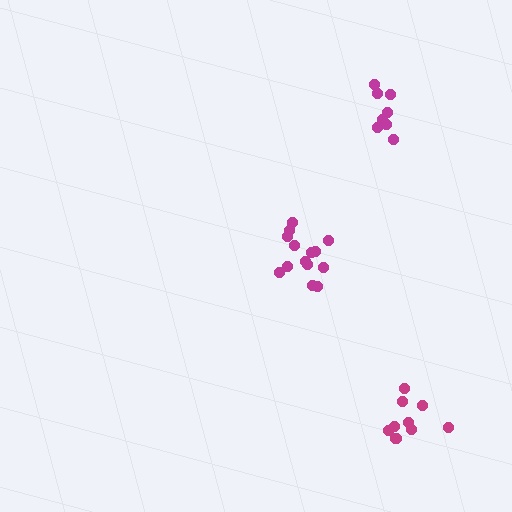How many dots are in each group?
Group 1: 10 dots, Group 2: 14 dots, Group 3: 8 dots (32 total).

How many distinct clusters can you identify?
There are 3 distinct clusters.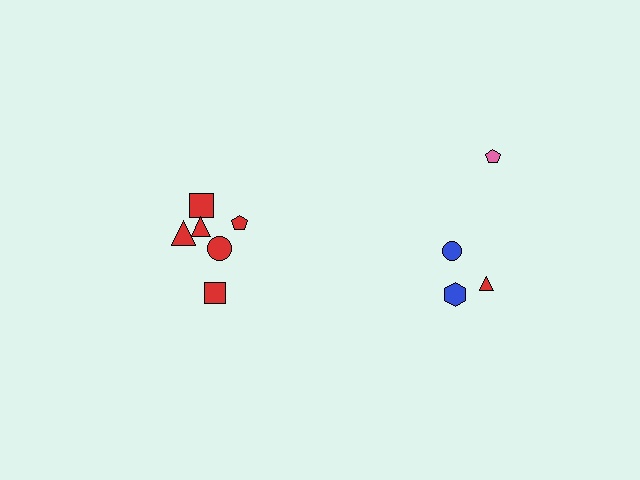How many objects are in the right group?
There are 4 objects.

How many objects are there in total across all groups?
There are 10 objects.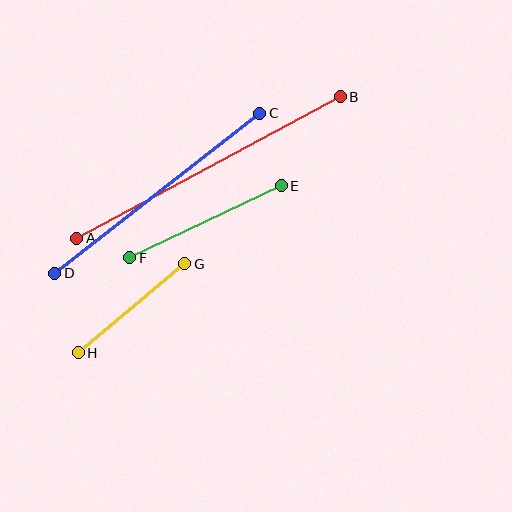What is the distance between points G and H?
The distance is approximately 139 pixels.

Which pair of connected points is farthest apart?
Points A and B are farthest apart.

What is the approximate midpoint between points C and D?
The midpoint is at approximately (157, 193) pixels.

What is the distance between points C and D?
The distance is approximately 260 pixels.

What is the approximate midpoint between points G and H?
The midpoint is at approximately (132, 308) pixels.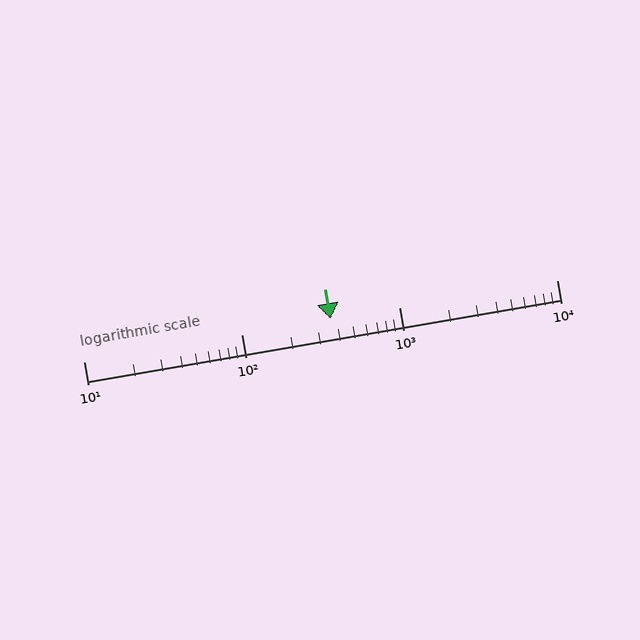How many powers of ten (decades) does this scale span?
The scale spans 3 decades, from 10 to 10000.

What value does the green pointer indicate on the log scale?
The pointer indicates approximately 370.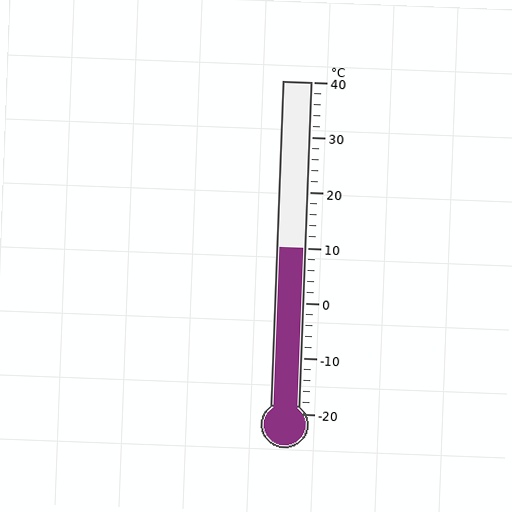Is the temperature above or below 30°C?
The temperature is below 30°C.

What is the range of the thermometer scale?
The thermometer scale ranges from -20°C to 40°C.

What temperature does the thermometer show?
The thermometer shows approximately 10°C.